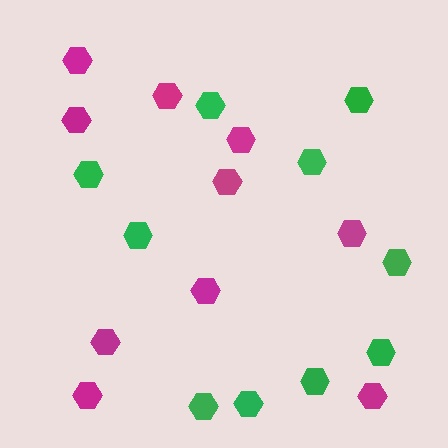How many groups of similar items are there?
There are 2 groups: one group of magenta hexagons (10) and one group of green hexagons (10).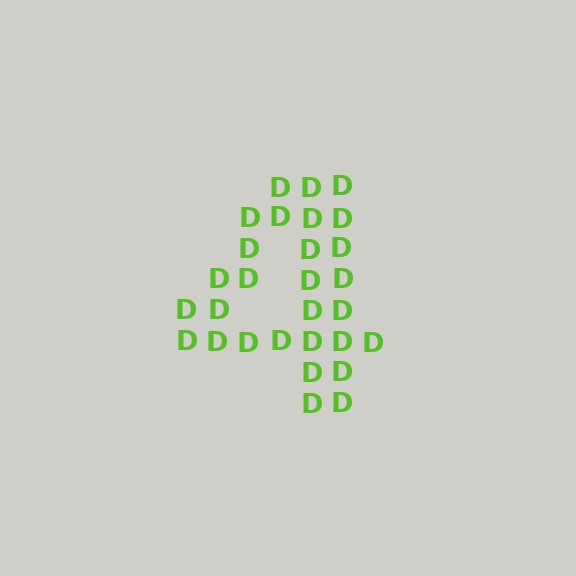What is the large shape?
The large shape is the digit 4.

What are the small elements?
The small elements are letter D's.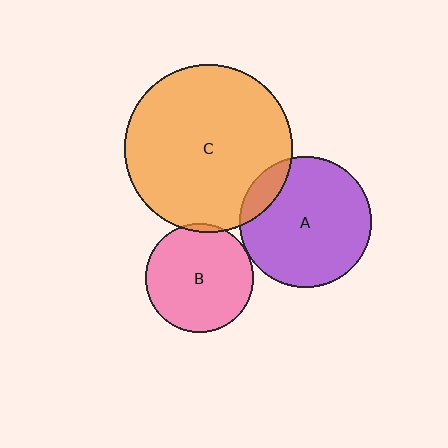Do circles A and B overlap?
Yes.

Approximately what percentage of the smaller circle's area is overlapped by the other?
Approximately 5%.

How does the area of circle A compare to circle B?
Approximately 1.5 times.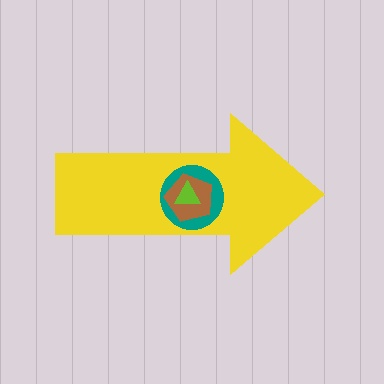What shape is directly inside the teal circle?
The brown pentagon.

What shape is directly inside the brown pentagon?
The lime triangle.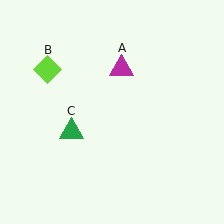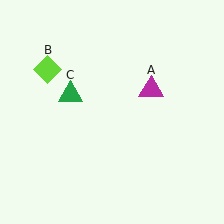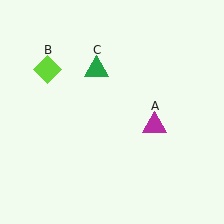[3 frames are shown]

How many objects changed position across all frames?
2 objects changed position: magenta triangle (object A), green triangle (object C).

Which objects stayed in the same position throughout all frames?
Lime diamond (object B) remained stationary.